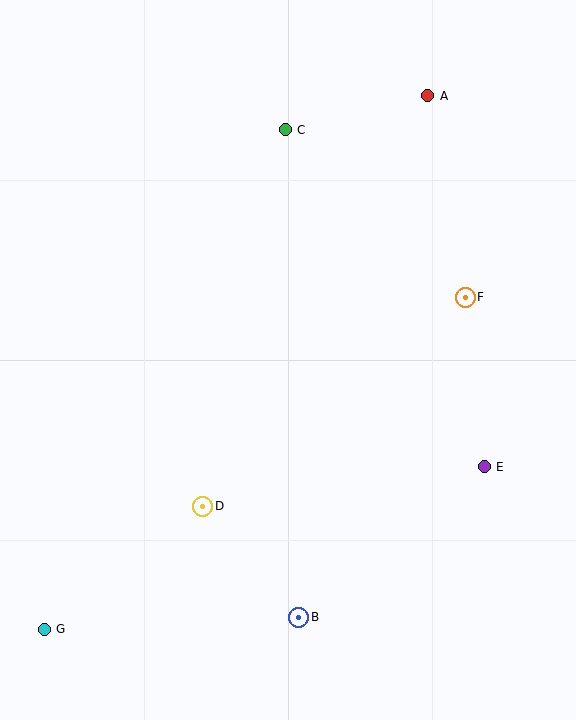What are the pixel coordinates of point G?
Point G is at (44, 629).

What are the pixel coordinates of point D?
Point D is at (203, 506).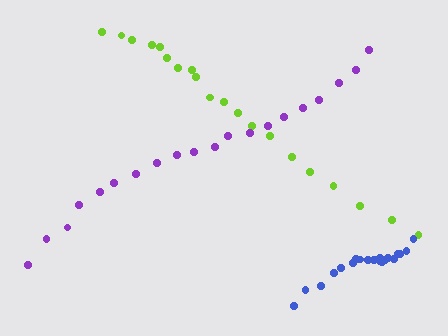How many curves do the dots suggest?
There are 3 distinct paths.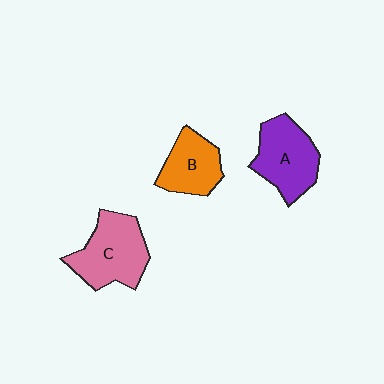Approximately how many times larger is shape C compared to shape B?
Approximately 1.4 times.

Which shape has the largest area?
Shape C (pink).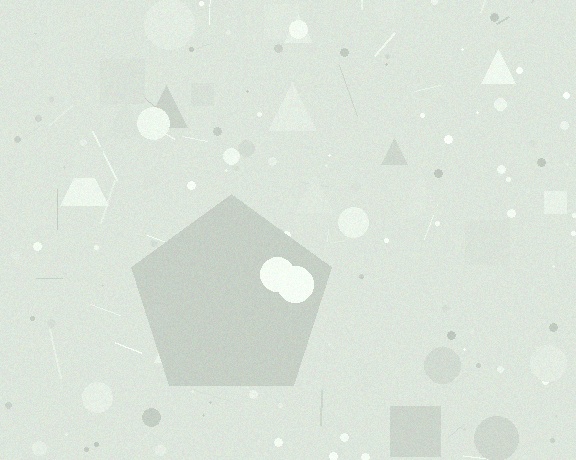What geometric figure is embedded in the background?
A pentagon is embedded in the background.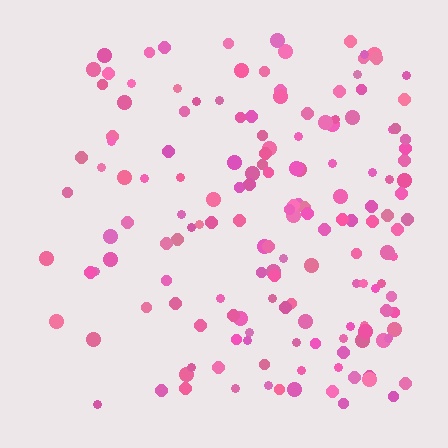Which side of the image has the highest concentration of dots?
The right.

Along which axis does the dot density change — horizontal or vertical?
Horizontal.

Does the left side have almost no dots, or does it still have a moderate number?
Still a moderate number, just noticeably fewer than the right.